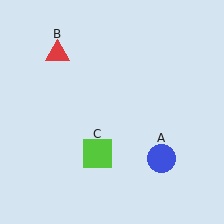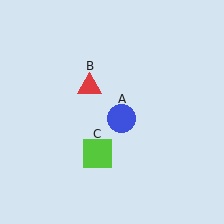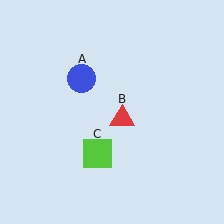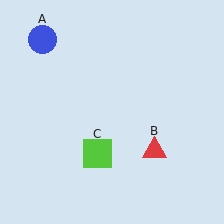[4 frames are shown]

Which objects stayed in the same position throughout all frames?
Lime square (object C) remained stationary.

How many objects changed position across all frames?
2 objects changed position: blue circle (object A), red triangle (object B).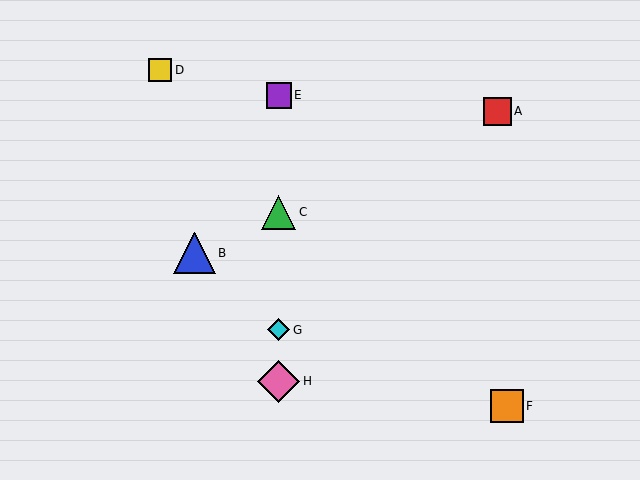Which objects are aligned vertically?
Objects C, E, G, H are aligned vertically.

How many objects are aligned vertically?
4 objects (C, E, G, H) are aligned vertically.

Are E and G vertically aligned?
Yes, both are at x≈279.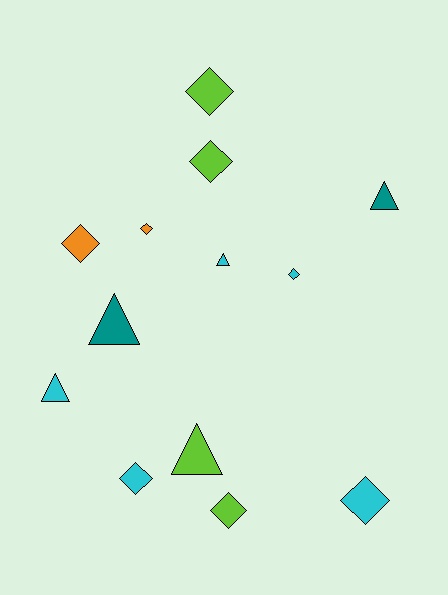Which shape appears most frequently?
Diamond, with 8 objects.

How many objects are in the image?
There are 13 objects.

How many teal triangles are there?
There are 2 teal triangles.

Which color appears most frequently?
Cyan, with 5 objects.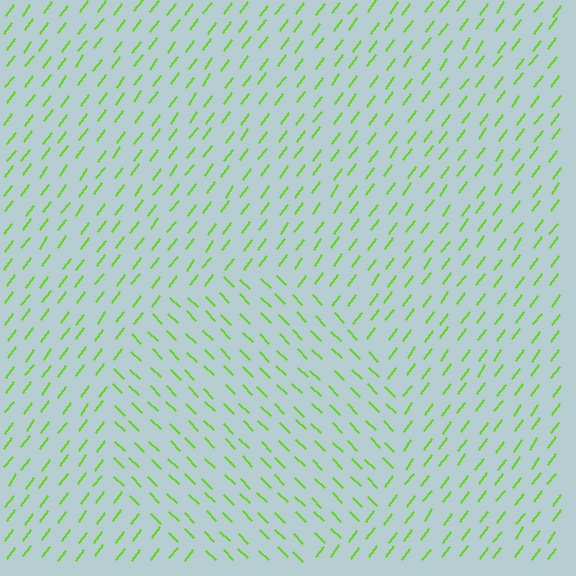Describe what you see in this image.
The image is filled with small lime line segments. A circle region in the image has lines oriented differently from the surrounding lines, creating a visible texture boundary.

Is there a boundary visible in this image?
Yes, there is a texture boundary formed by a change in line orientation.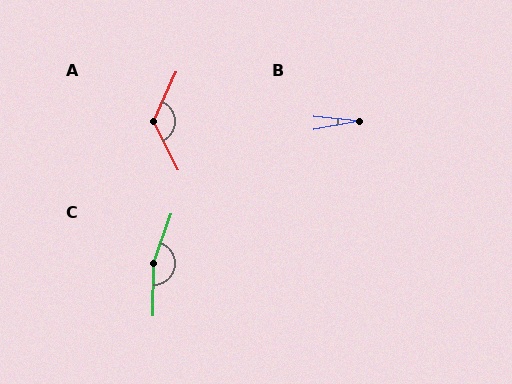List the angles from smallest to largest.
B (16°), A (129°), C (160°).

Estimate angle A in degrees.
Approximately 129 degrees.